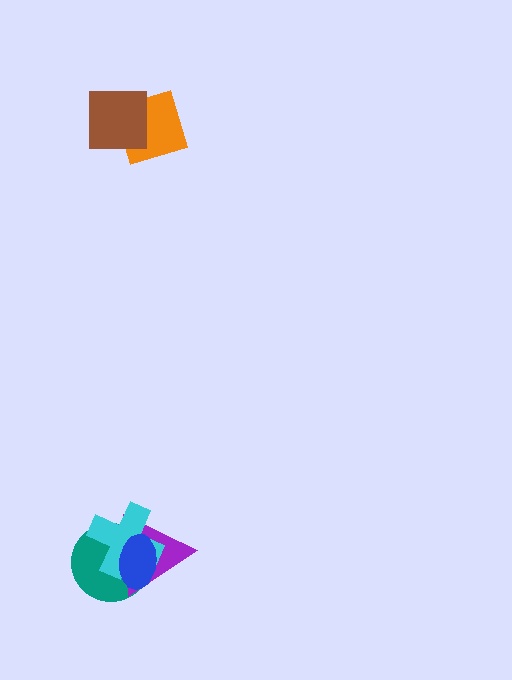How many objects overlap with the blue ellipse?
3 objects overlap with the blue ellipse.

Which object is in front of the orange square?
The brown square is in front of the orange square.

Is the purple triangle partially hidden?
Yes, it is partially covered by another shape.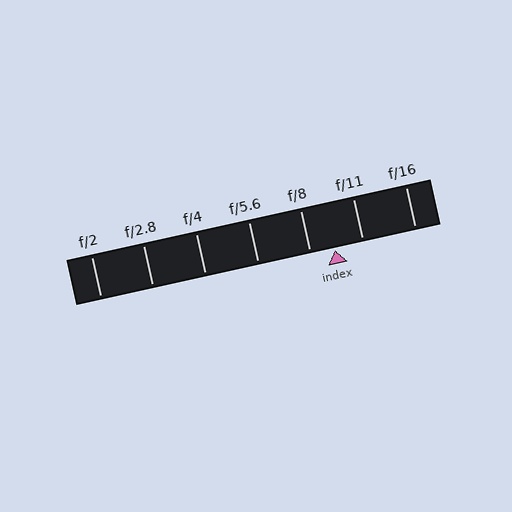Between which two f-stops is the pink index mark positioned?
The index mark is between f/8 and f/11.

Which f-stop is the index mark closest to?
The index mark is closest to f/8.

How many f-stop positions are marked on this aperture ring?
There are 7 f-stop positions marked.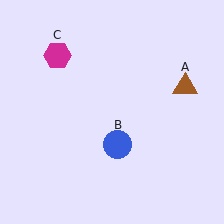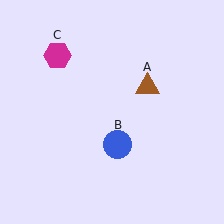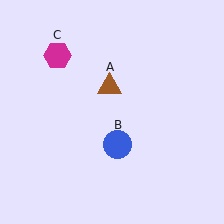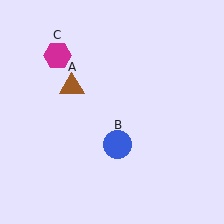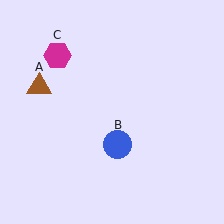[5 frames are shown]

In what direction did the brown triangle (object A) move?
The brown triangle (object A) moved left.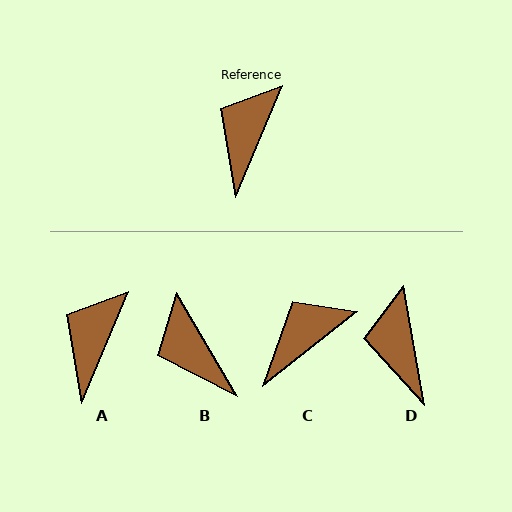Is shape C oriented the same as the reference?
No, it is off by about 29 degrees.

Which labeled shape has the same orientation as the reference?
A.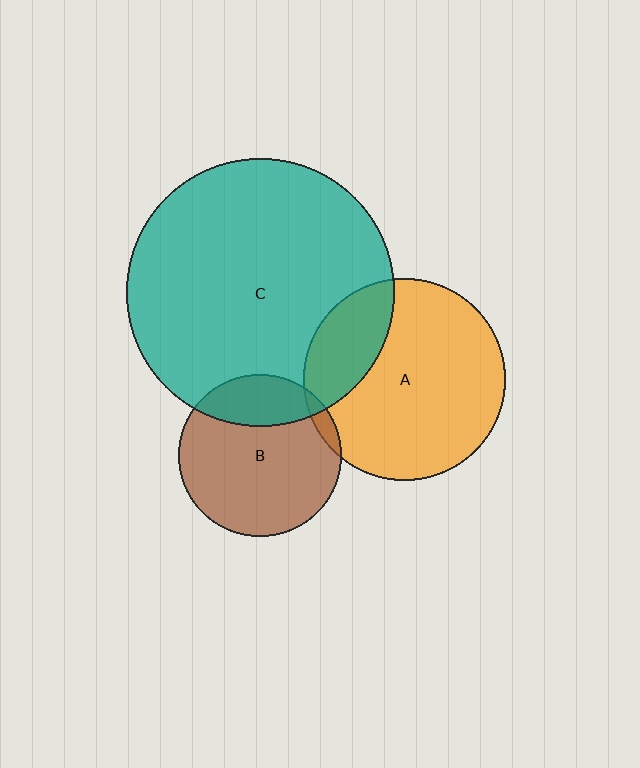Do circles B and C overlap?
Yes.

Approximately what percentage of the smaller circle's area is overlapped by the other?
Approximately 25%.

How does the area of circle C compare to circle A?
Approximately 1.8 times.